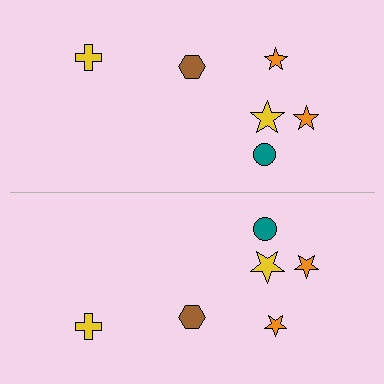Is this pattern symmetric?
Yes, this pattern has bilateral (reflection) symmetry.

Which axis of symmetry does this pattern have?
The pattern has a horizontal axis of symmetry running through the center of the image.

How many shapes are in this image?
There are 12 shapes in this image.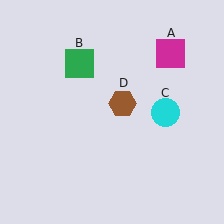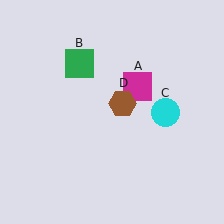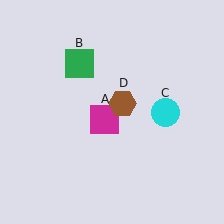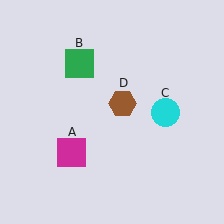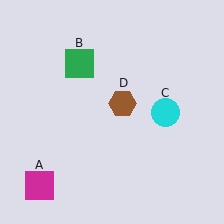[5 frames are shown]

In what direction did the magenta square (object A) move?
The magenta square (object A) moved down and to the left.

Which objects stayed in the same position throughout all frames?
Green square (object B) and cyan circle (object C) and brown hexagon (object D) remained stationary.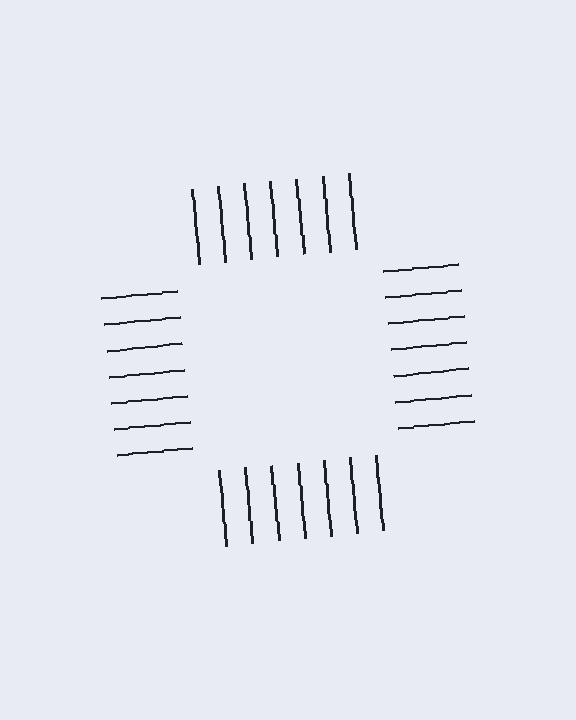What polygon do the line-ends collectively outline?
An illusory square — the line segments terminate on its edges but no continuous stroke is drawn.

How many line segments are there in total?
28 — 7 along each of the 4 edges.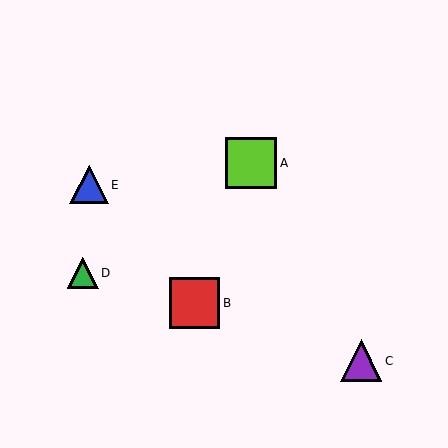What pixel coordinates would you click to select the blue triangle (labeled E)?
Click at (89, 185) to select the blue triangle E.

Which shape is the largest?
The lime square (labeled A) is the largest.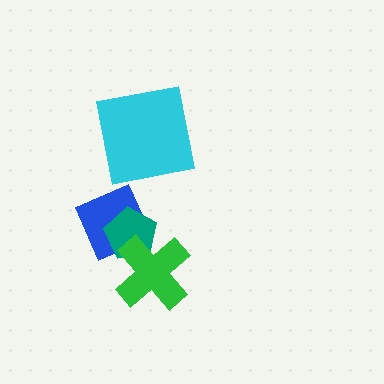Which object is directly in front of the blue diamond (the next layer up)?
The teal pentagon is directly in front of the blue diamond.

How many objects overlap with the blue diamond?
2 objects overlap with the blue diamond.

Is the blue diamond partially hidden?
Yes, it is partially covered by another shape.